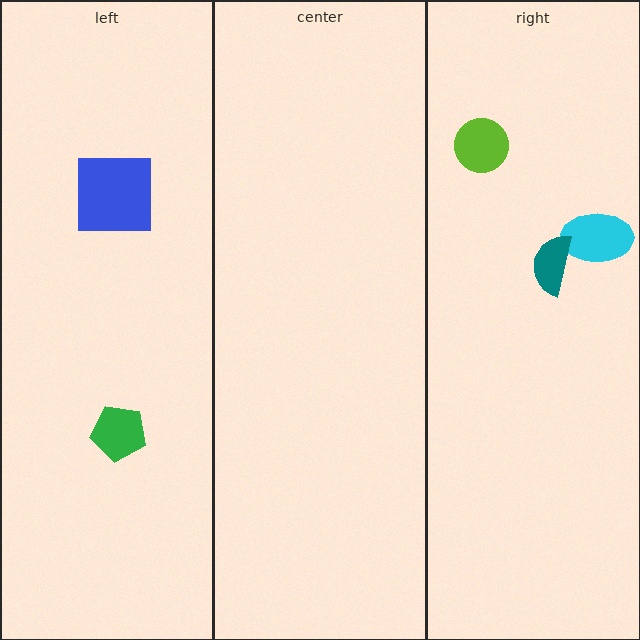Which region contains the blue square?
The left region.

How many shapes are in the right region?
3.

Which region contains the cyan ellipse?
The right region.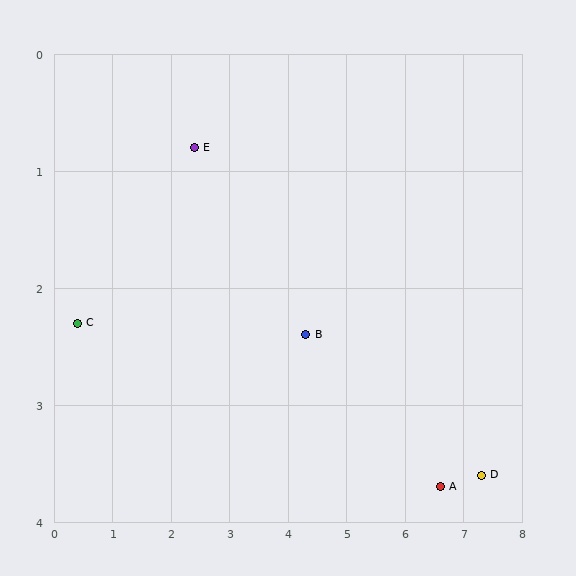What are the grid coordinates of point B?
Point B is at approximately (4.3, 2.4).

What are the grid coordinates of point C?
Point C is at approximately (0.4, 2.3).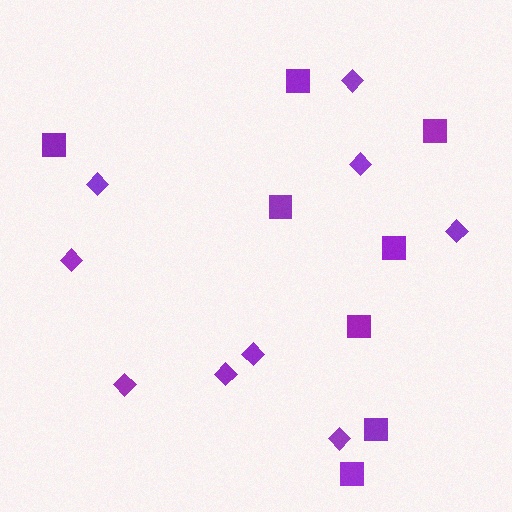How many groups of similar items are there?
There are 2 groups: one group of squares (8) and one group of diamonds (9).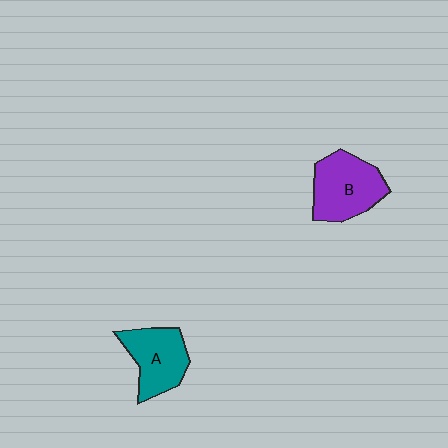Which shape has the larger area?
Shape B (purple).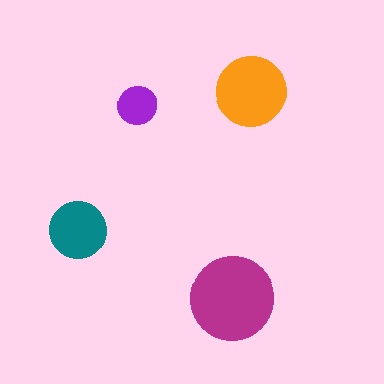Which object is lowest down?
The magenta circle is bottommost.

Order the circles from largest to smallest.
the magenta one, the orange one, the teal one, the purple one.